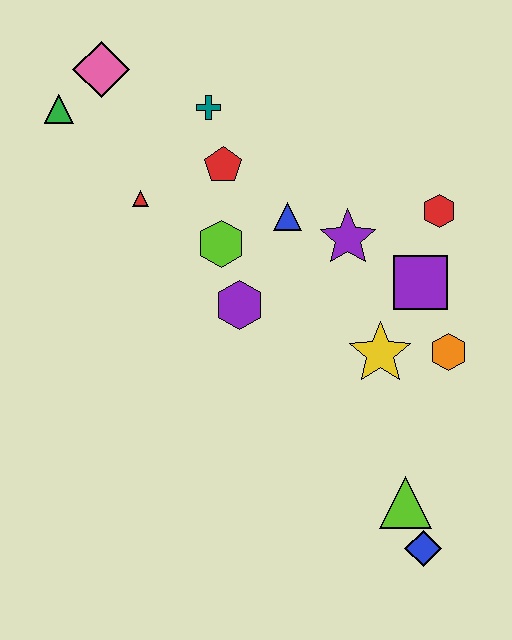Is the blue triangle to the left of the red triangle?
No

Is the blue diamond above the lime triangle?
No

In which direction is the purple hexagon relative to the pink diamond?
The purple hexagon is below the pink diamond.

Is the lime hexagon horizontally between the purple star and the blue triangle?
No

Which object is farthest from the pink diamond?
The blue diamond is farthest from the pink diamond.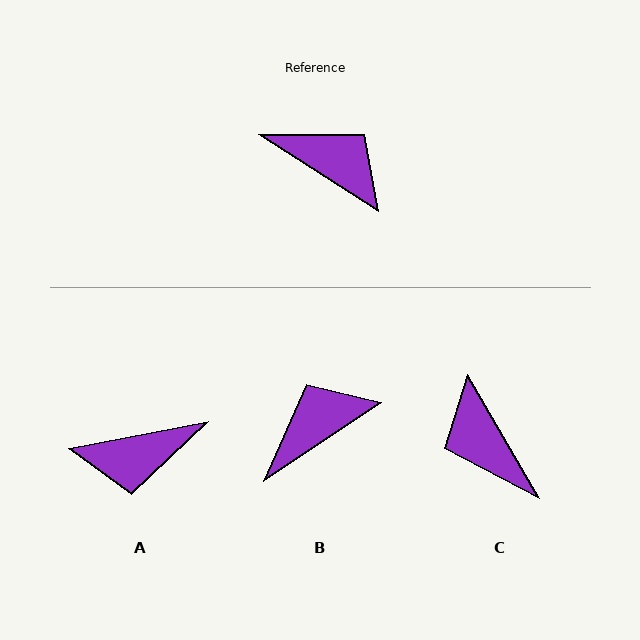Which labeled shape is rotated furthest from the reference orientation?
C, about 153 degrees away.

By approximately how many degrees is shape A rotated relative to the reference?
Approximately 136 degrees clockwise.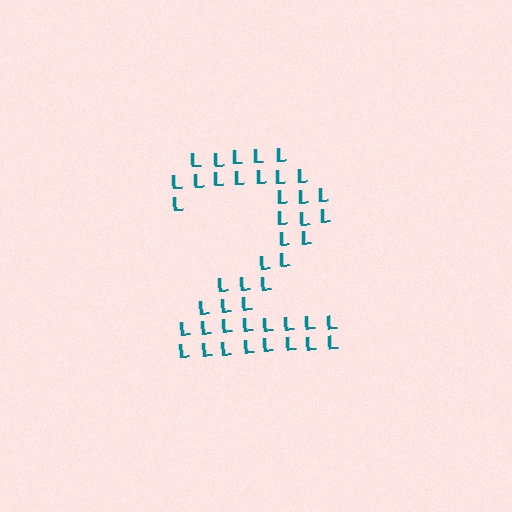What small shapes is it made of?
It is made of small letter L's.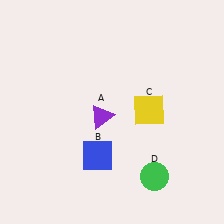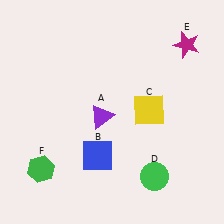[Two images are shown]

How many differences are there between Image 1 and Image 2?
There are 2 differences between the two images.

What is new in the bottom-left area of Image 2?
A green hexagon (F) was added in the bottom-left area of Image 2.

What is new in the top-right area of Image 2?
A magenta star (E) was added in the top-right area of Image 2.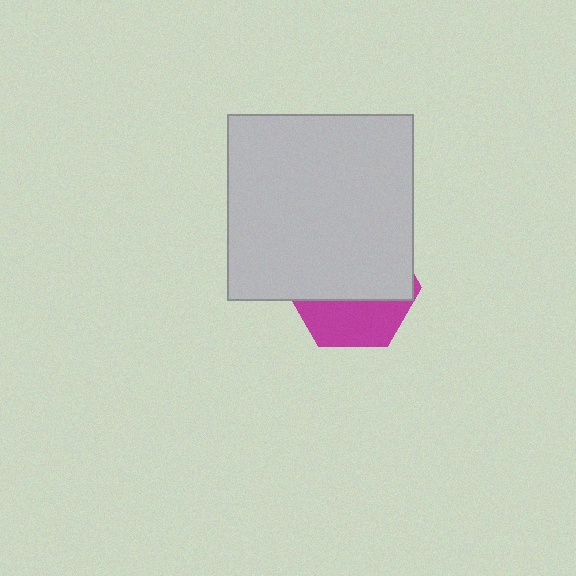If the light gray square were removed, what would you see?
You would see the complete magenta hexagon.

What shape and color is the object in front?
The object in front is a light gray square.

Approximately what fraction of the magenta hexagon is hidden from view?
Roughly 64% of the magenta hexagon is hidden behind the light gray square.